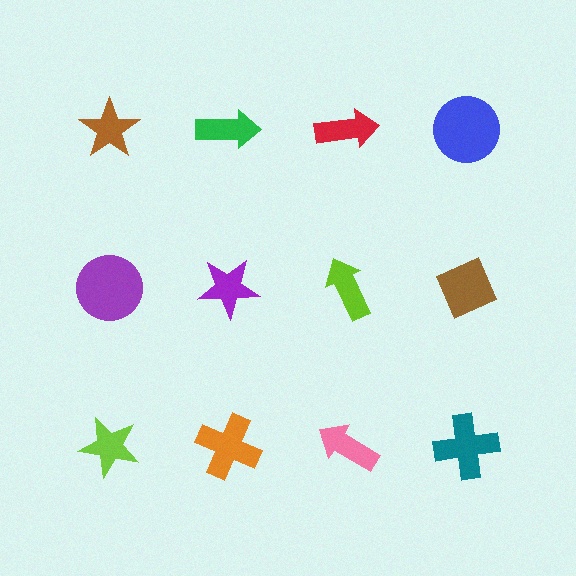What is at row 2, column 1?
A purple circle.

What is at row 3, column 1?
A lime star.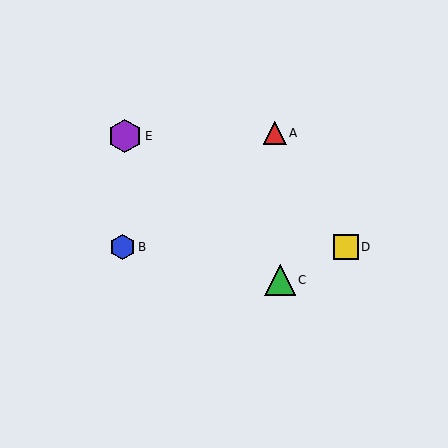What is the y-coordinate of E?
Object E is at y≈136.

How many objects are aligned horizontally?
2 objects (B, D) are aligned horizontally.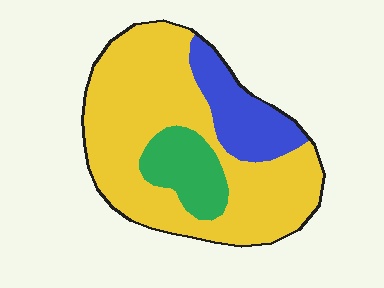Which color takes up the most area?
Yellow, at roughly 70%.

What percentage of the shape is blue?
Blue takes up between a sixth and a third of the shape.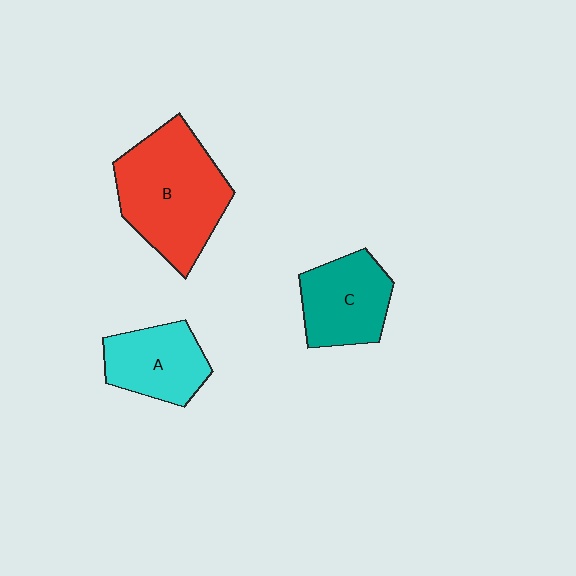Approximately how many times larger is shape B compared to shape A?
Approximately 1.7 times.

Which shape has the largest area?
Shape B (red).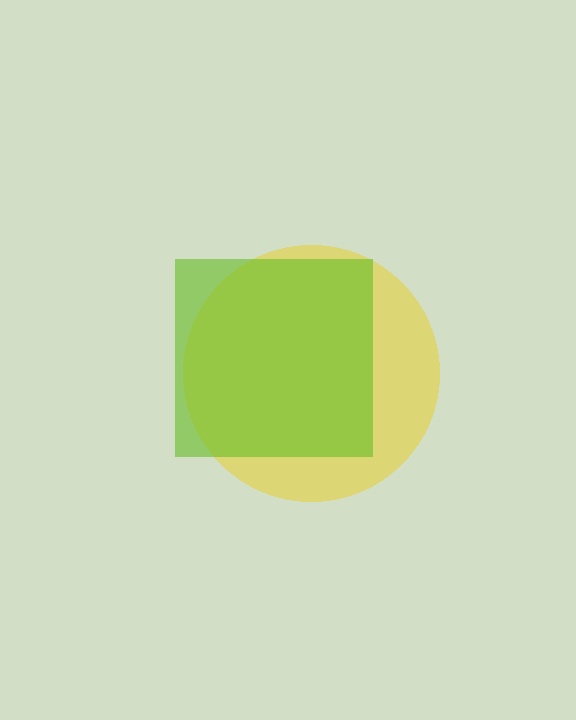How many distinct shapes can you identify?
There are 2 distinct shapes: a yellow circle, a lime square.